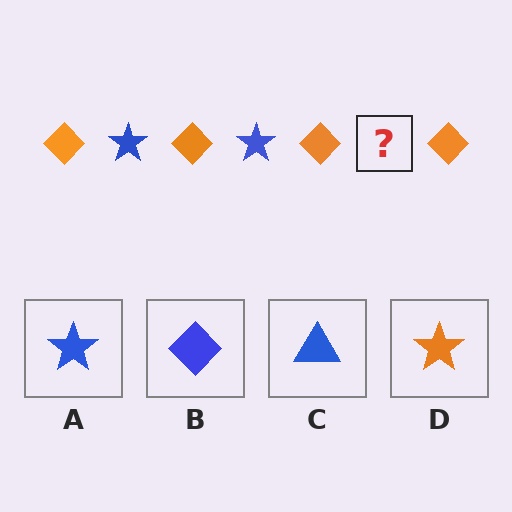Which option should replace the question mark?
Option A.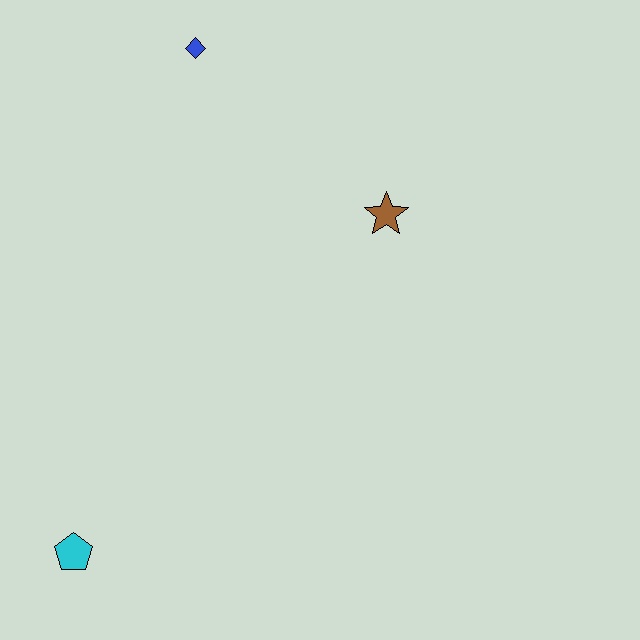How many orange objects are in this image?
There are no orange objects.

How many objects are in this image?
There are 3 objects.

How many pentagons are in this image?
There is 1 pentagon.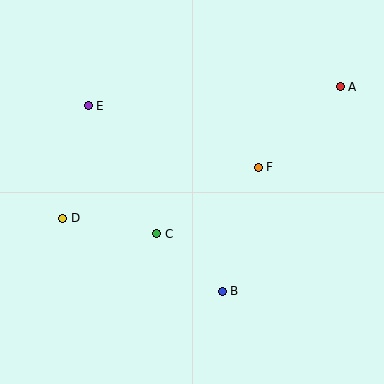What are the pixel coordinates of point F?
Point F is at (258, 167).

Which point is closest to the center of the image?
Point C at (157, 234) is closest to the center.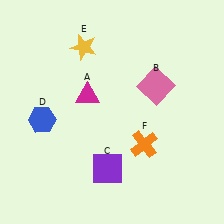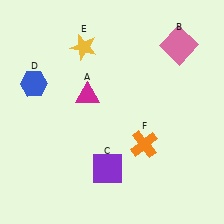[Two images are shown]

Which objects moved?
The objects that moved are: the pink square (B), the blue hexagon (D).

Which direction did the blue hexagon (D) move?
The blue hexagon (D) moved up.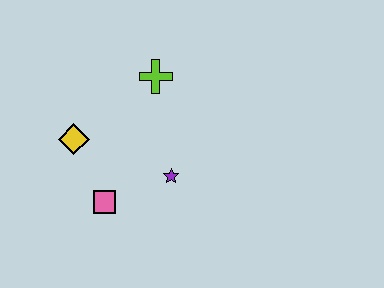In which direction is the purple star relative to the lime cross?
The purple star is below the lime cross.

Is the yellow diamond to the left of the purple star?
Yes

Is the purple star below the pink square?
No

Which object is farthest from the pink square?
The lime cross is farthest from the pink square.